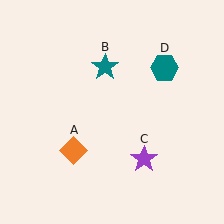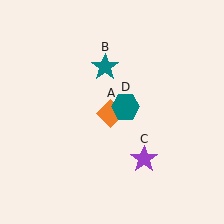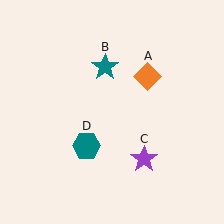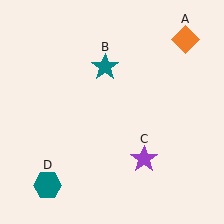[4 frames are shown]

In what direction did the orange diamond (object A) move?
The orange diamond (object A) moved up and to the right.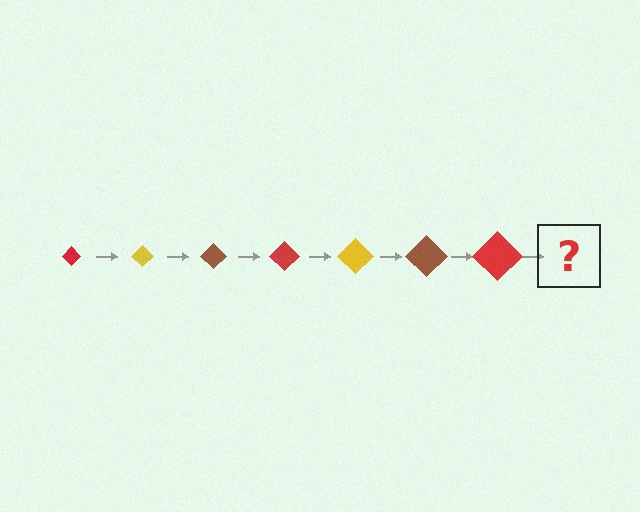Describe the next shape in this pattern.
It should be a yellow diamond, larger than the previous one.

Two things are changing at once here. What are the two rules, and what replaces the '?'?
The two rules are that the diamond grows larger each step and the color cycles through red, yellow, and brown. The '?' should be a yellow diamond, larger than the previous one.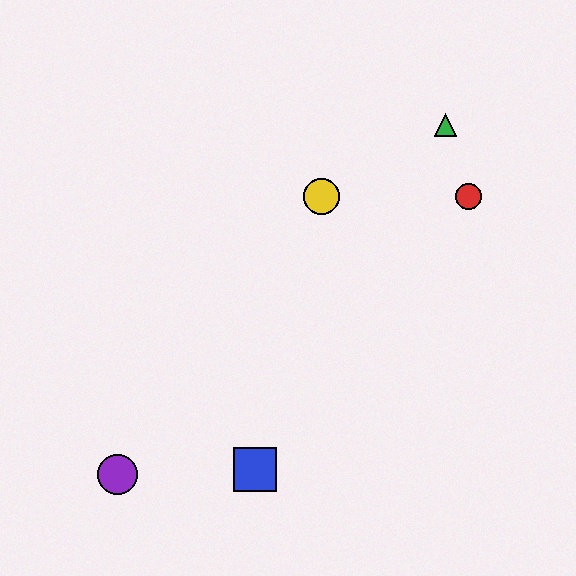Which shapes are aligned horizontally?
The red circle, the yellow circle are aligned horizontally.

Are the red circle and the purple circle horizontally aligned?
No, the red circle is at y≈197 and the purple circle is at y≈474.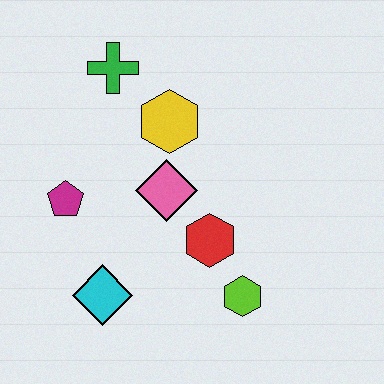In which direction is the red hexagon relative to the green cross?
The red hexagon is below the green cross.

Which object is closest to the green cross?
The yellow hexagon is closest to the green cross.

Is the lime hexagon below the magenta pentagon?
Yes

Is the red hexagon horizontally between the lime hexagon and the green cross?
Yes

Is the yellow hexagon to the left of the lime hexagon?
Yes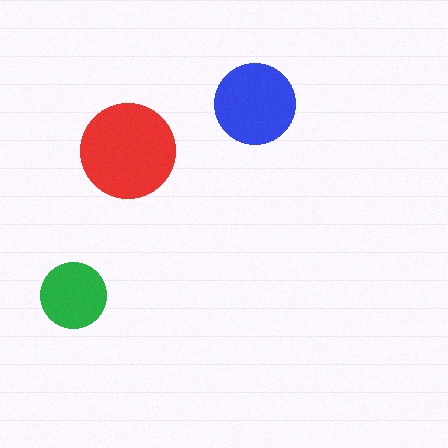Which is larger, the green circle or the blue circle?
The blue one.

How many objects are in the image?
There are 3 objects in the image.